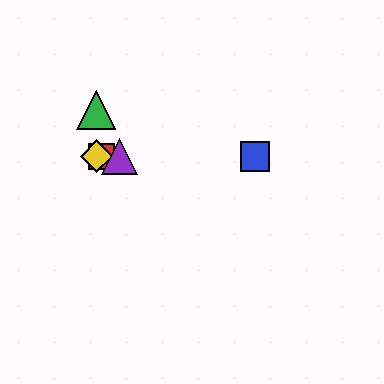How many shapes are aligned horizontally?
4 shapes (the red square, the blue square, the yellow diamond, the purple triangle) are aligned horizontally.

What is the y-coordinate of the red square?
The red square is at y≈156.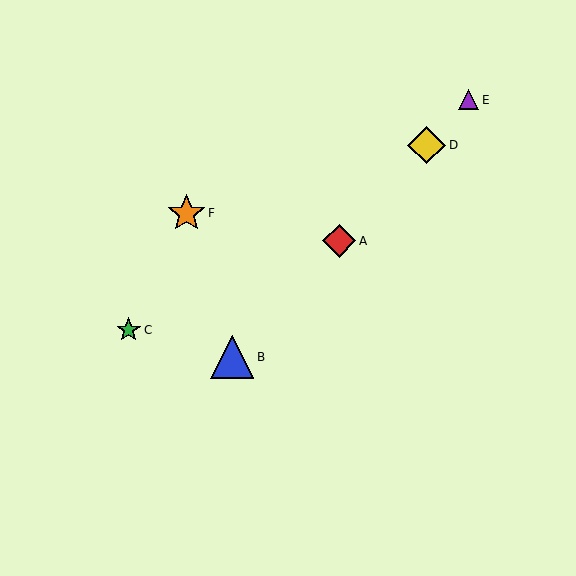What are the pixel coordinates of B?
Object B is at (232, 357).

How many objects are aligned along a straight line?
4 objects (A, B, D, E) are aligned along a straight line.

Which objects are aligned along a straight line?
Objects A, B, D, E are aligned along a straight line.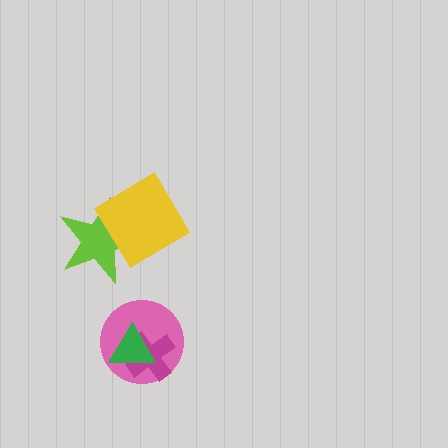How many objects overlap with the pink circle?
2 objects overlap with the pink circle.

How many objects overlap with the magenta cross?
2 objects overlap with the magenta cross.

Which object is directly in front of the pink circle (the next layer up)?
The magenta cross is directly in front of the pink circle.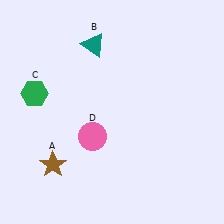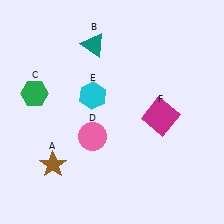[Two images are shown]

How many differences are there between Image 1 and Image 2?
There are 2 differences between the two images.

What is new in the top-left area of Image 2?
A cyan hexagon (E) was added in the top-left area of Image 2.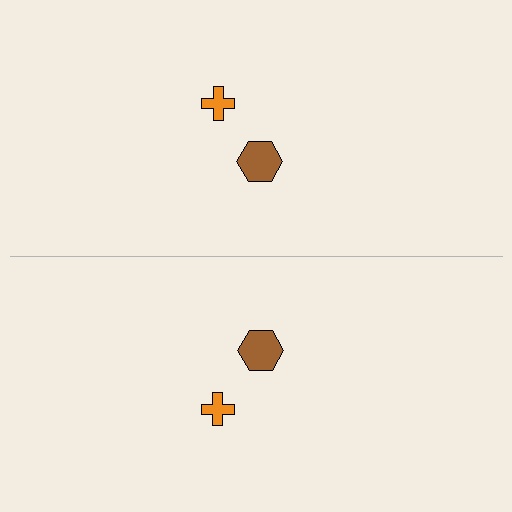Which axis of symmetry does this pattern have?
The pattern has a horizontal axis of symmetry running through the center of the image.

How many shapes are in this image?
There are 4 shapes in this image.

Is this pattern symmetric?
Yes, this pattern has bilateral (reflection) symmetry.